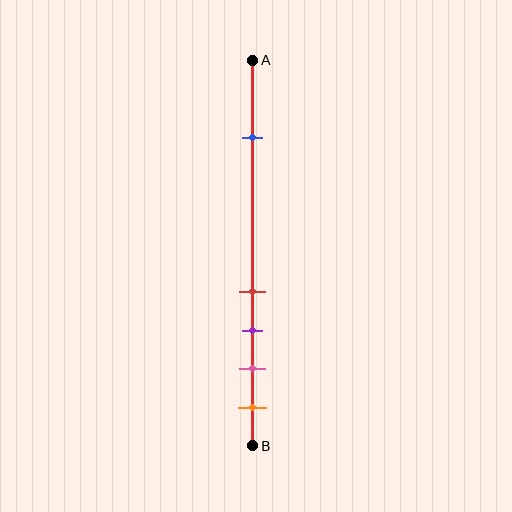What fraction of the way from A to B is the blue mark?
The blue mark is approximately 20% (0.2) of the way from A to B.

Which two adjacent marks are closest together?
The red and purple marks are the closest adjacent pair.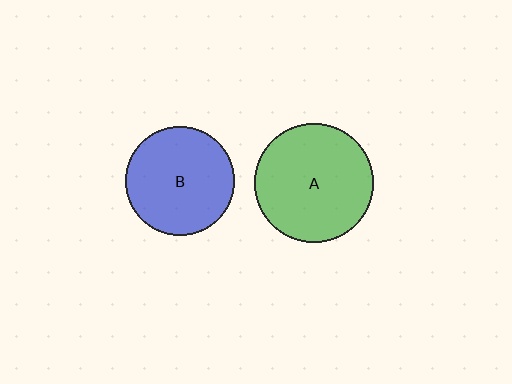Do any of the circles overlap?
No, none of the circles overlap.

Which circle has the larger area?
Circle A (green).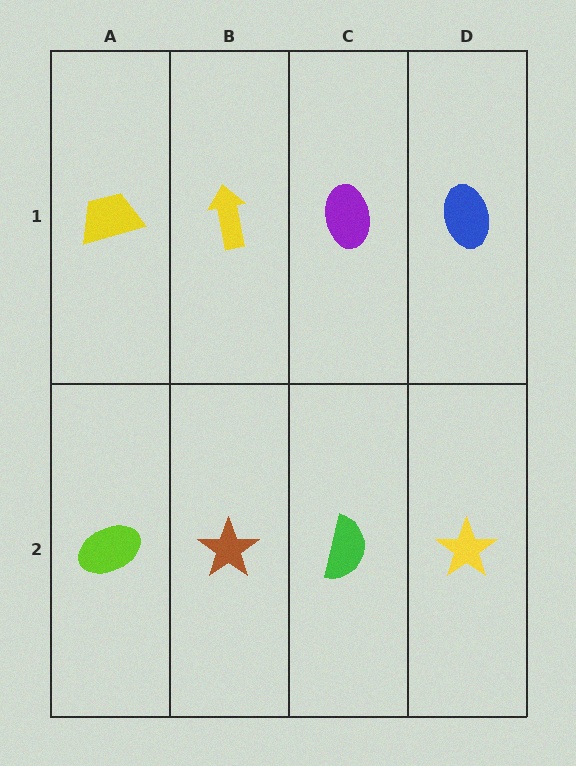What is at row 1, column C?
A purple ellipse.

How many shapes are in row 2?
4 shapes.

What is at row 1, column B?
A yellow arrow.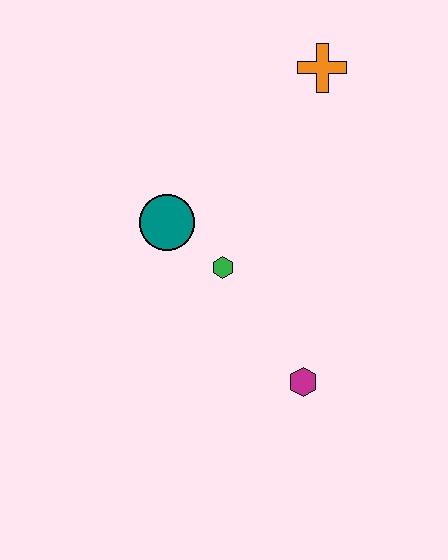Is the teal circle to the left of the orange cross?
Yes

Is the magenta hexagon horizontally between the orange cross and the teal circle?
Yes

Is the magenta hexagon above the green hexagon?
No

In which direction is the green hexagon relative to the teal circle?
The green hexagon is to the right of the teal circle.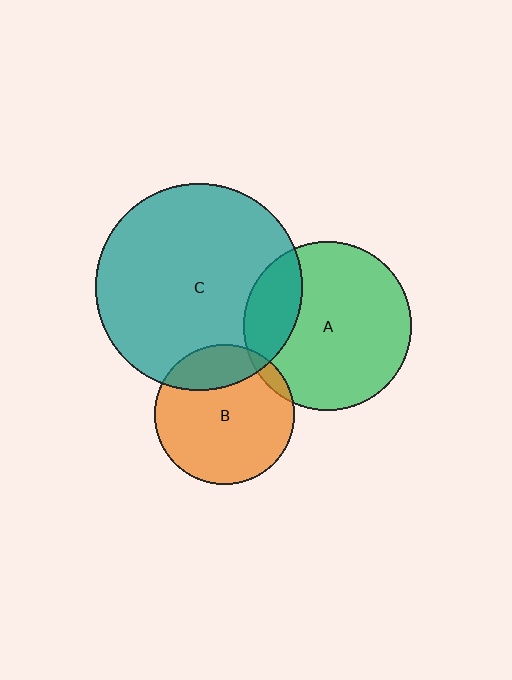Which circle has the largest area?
Circle C (teal).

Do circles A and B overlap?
Yes.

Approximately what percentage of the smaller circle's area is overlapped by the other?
Approximately 5%.